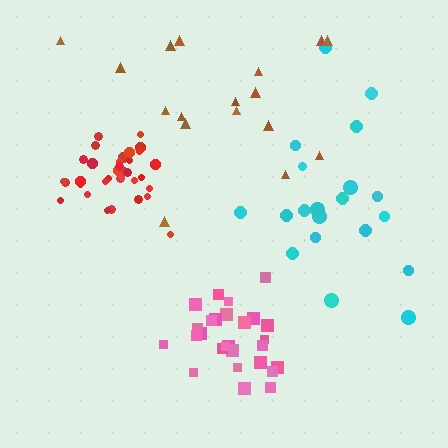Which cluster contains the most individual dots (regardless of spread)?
Red (34).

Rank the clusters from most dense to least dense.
red, pink, cyan, brown.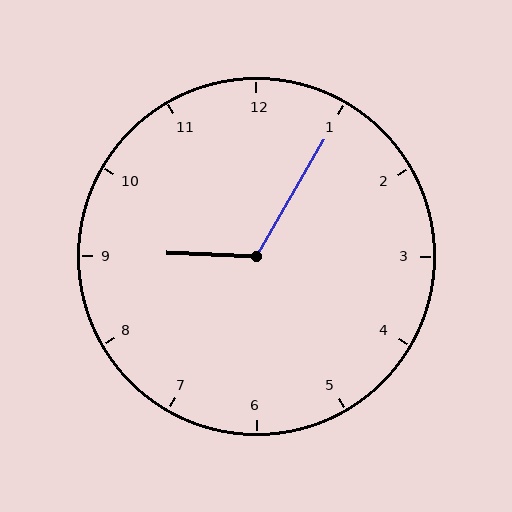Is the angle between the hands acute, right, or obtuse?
It is obtuse.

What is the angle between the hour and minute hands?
Approximately 118 degrees.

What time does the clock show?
9:05.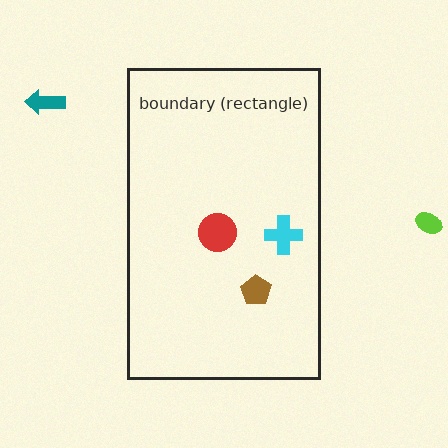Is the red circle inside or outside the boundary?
Inside.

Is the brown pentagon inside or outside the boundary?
Inside.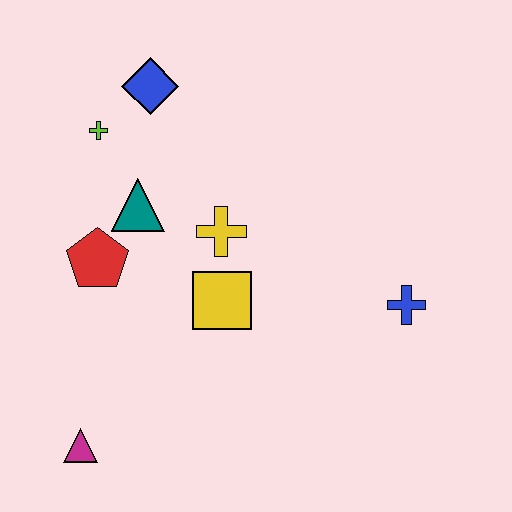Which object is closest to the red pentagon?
The teal triangle is closest to the red pentagon.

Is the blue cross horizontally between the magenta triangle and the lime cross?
No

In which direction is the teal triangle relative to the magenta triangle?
The teal triangle is above the magenta triangle.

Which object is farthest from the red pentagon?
The blue cross is farthest from the red pentagon.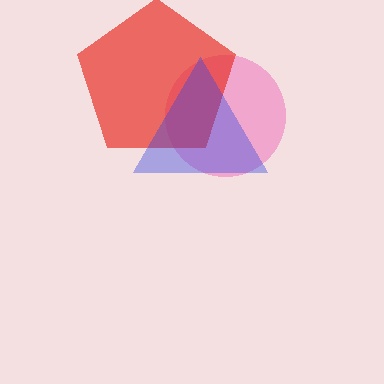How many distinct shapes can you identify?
There are 3 distinct shapes: a pink circle, a red pentagon, a blue triangle.